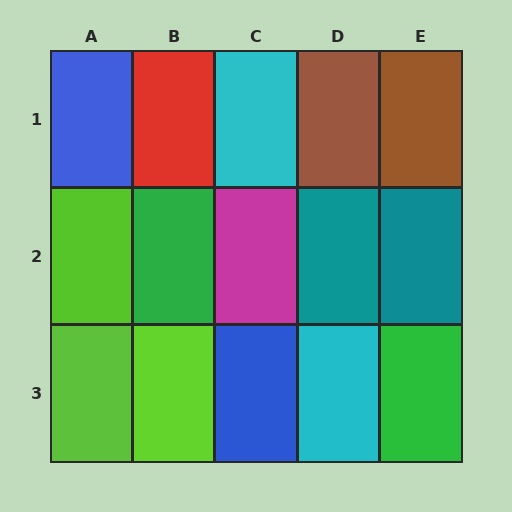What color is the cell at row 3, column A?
Lime.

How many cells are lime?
3 cells are lime.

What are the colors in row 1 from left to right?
Blue, red, cyan, brown, brown.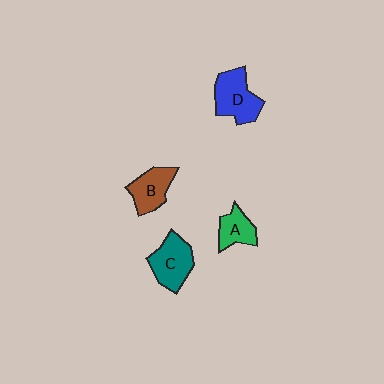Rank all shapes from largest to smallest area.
From largest to smallest: D (blue), C (teal), B (brown), A (green).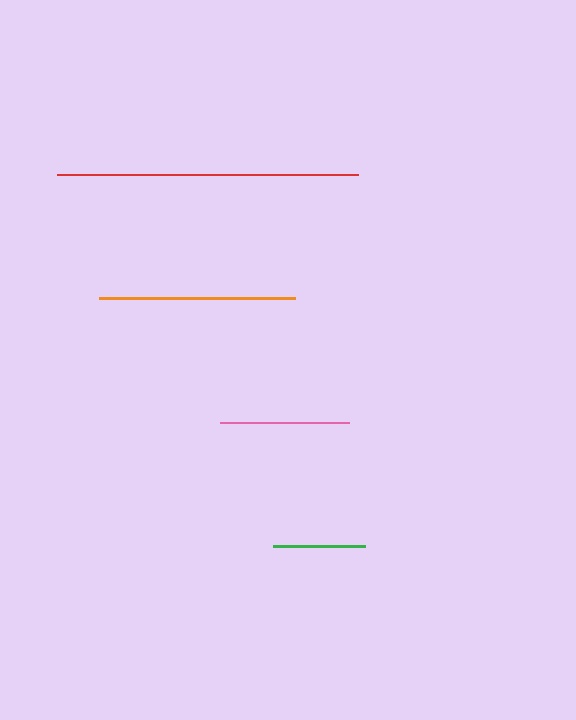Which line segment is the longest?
The red line is the longest at approximately 301 pixels.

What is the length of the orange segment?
The orange segment is approximately 195 pixels long.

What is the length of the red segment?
The red segment is approximately 301 pixels long.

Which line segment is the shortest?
The green line is the shortest at approximately 92 pixels.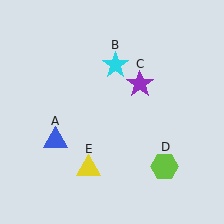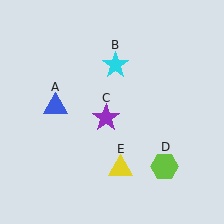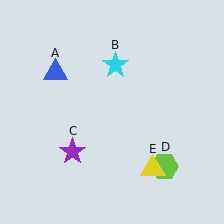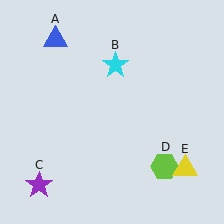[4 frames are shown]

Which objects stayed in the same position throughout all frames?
Cyan star (object B) and lime hexagon (object D) remained stationary.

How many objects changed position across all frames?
3 objects changed position: blue triangle (object A), purple star (object C), yellow triangle (object E).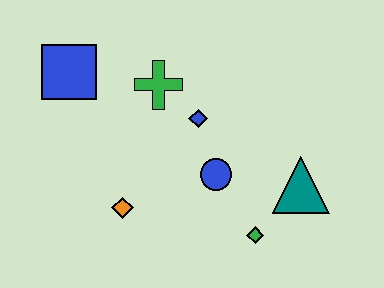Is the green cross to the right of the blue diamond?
No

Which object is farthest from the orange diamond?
The teal triangle is farthest from the orange diamond.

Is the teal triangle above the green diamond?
Yes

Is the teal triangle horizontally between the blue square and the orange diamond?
No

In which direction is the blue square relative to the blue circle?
The blue square is to the left of the blue circle.